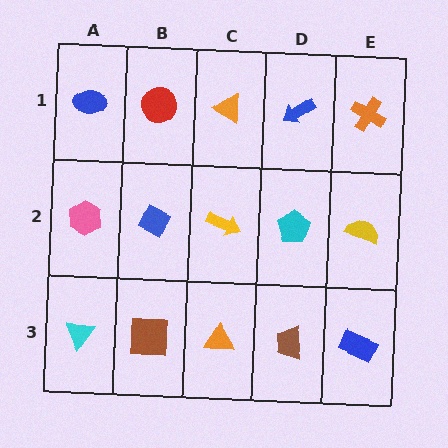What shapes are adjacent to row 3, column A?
A pink hexagon (row 2, column A), a brown square (row 3, column B).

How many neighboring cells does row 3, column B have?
3.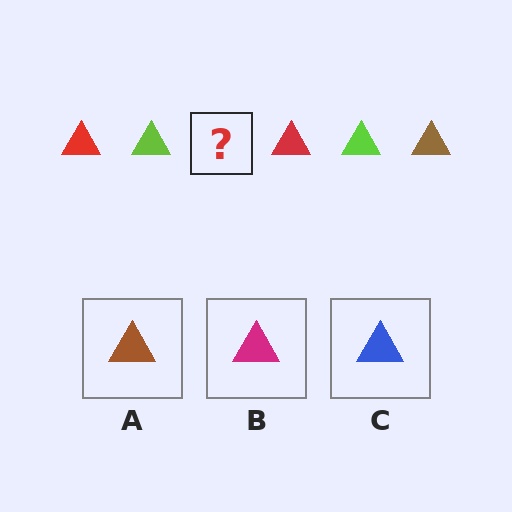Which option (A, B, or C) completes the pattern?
A.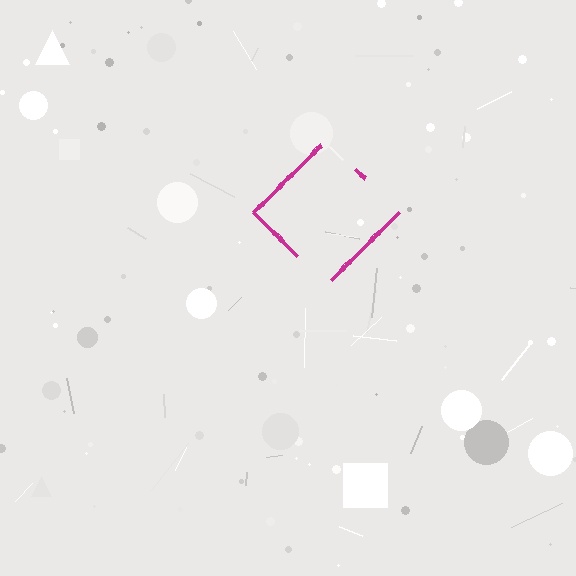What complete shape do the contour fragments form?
The contour fragments form a diamond.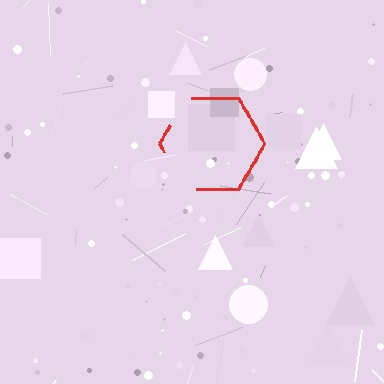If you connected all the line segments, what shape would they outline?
They would outline a hexagon.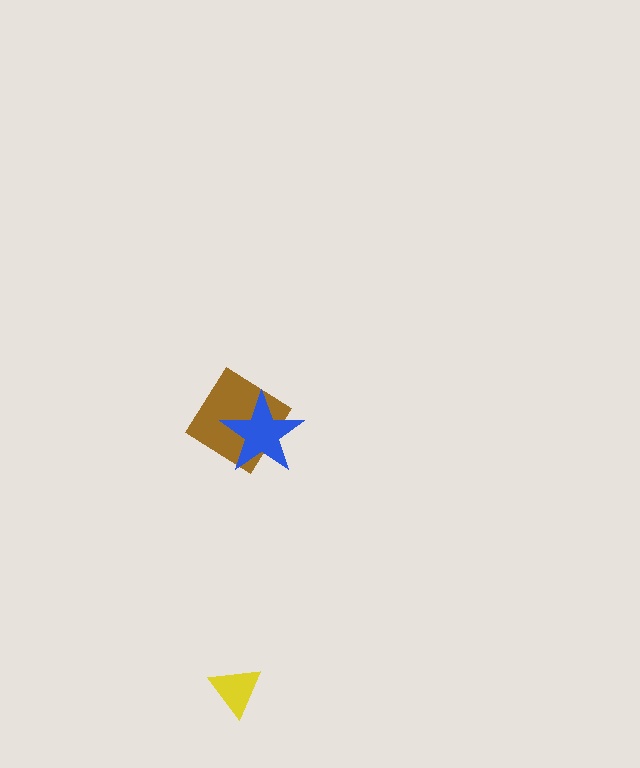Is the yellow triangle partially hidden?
No, no other shape covers it.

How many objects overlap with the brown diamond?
1 object overlaps with the brown diamond.